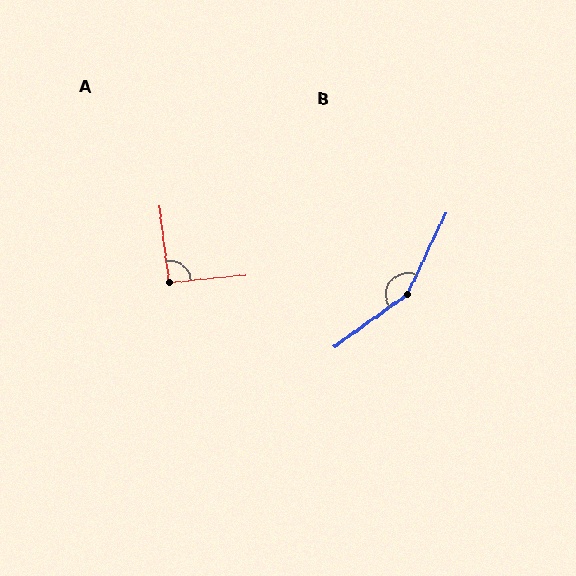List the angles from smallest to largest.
A (91°), B (151°).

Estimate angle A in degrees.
Approximately 91 degrees.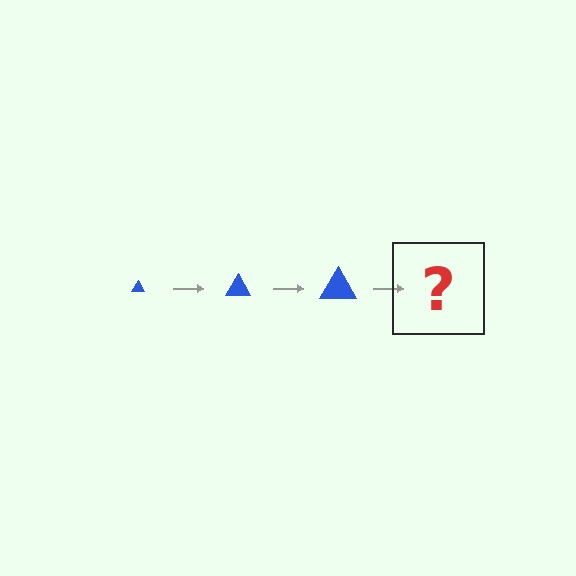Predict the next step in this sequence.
The next step is a blue triangle, larger than the previous one.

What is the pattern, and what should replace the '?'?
The pattern is that the triangle gets progressively larger each step. The '?' should be a blue triangle, larger than the previous one.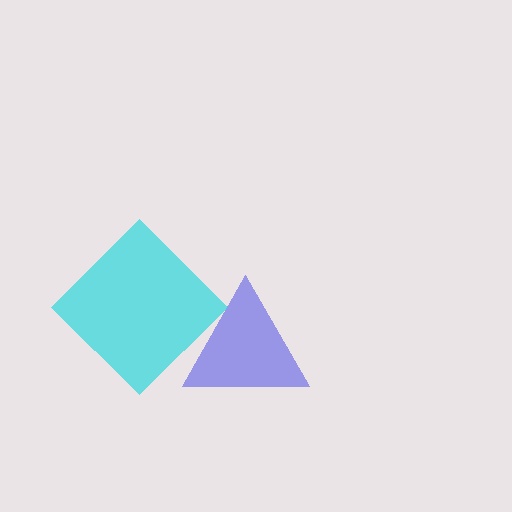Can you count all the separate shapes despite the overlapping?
Yes, there are 2 separate shapes.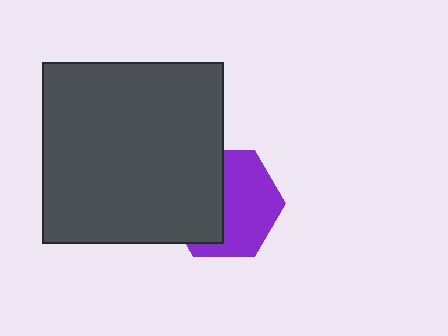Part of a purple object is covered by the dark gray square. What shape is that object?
It is a hexagon.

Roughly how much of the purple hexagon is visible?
About half of it is visible (roughly 55%).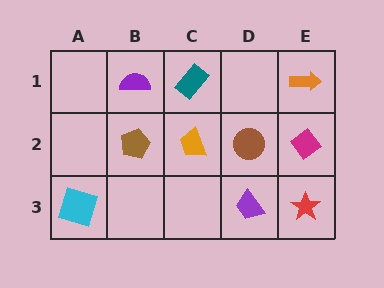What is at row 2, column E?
A magenta diamond.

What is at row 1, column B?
A purple semicircle.